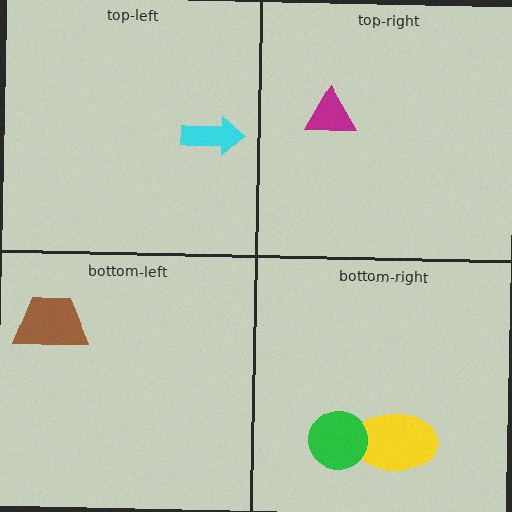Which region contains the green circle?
The bottom-right region.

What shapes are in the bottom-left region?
The brown trapezoid.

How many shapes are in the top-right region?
1.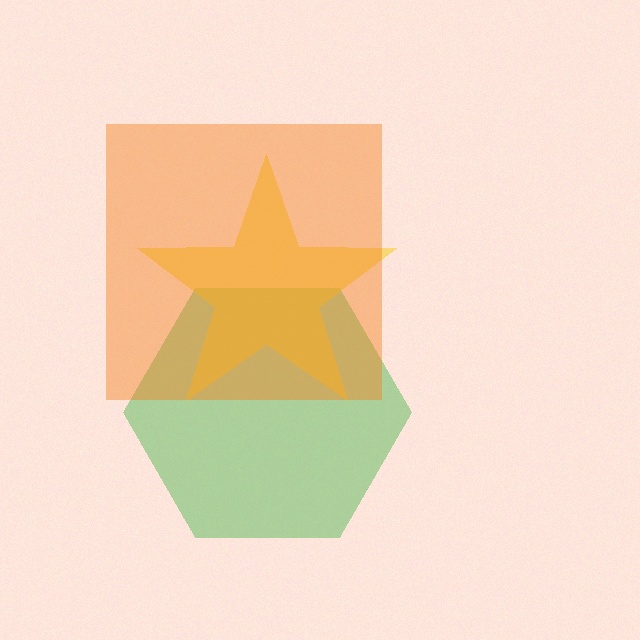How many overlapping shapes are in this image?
There are 3 overlapping shapes in the image.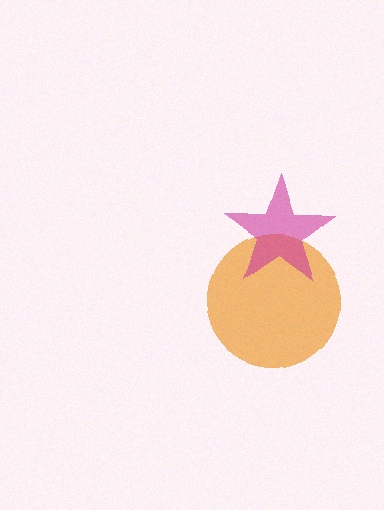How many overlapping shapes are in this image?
There are 2 overlapping shapes in the image.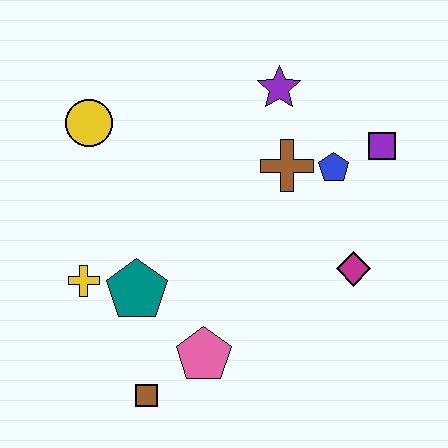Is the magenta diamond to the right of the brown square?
Yes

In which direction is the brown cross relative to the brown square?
The brown cross is above the brown square.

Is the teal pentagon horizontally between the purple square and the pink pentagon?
No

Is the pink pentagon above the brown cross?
No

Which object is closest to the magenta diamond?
The blue pentagon is closest to the magenta diamond.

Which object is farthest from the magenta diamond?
The yellow circle is farthest from the magenta diamond.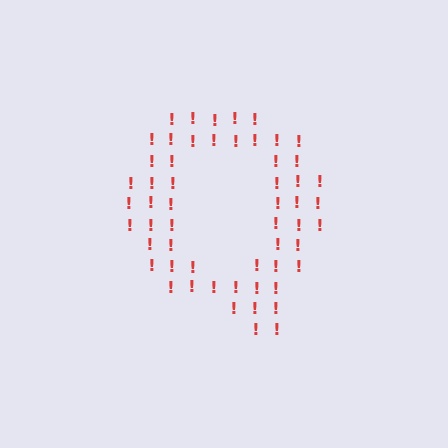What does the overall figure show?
The overall figure shows the letter Q.